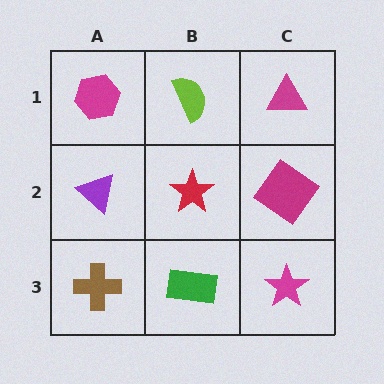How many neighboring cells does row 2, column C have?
3.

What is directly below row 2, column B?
A green rectangle.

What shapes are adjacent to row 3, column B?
A red star (row 2, column B), a brown cross (row 3, column A), a magenta star (row 3, column C).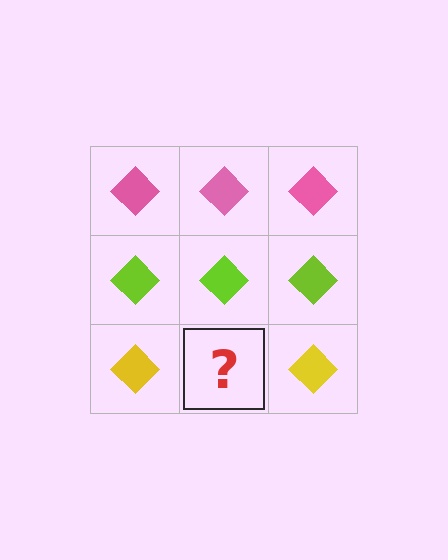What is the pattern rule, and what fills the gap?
The rule is that each row has a consistent color. The gap should be filled with a yellow diamond.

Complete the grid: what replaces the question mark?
The question mark should be replaced with a yellow diamond.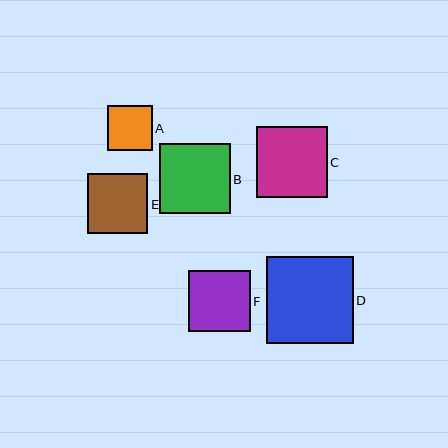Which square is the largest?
Square D is the largest with a size of approximately 86 pixels.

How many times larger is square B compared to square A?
Square B is approximately 1.6 times the size of square A.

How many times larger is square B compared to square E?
Square B is approximately 1.2 times the size of square E.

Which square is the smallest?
Square A is the smallest with a size of approximately 45 pixels.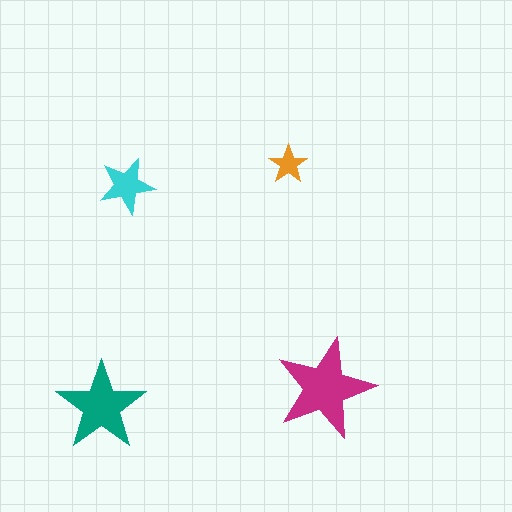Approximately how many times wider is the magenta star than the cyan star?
About 2 times wider.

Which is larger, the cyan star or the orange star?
The cyan one.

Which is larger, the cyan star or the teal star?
The teal one.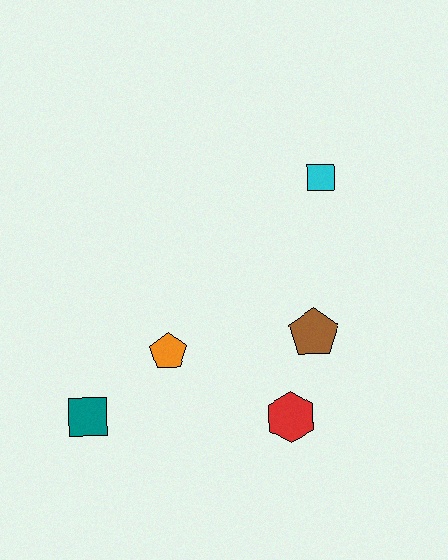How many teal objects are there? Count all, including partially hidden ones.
There is 1 teal object.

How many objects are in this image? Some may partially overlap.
There are 5 objects.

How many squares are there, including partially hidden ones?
There are 2 squares.